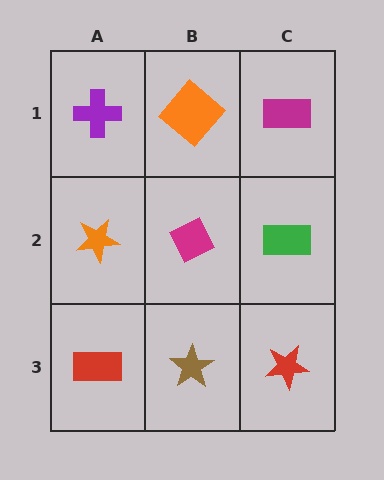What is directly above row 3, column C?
A green rectangle.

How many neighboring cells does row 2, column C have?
3.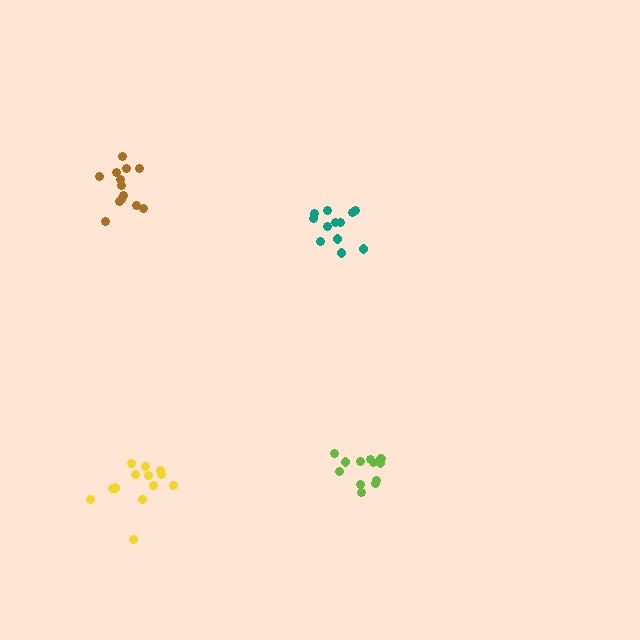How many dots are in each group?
Group 1: 13 dots, Group 2: 13 dots, Group 3: 12 dots, Group 4: 12 dots (50 total).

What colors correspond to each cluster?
The clusters are colored: yellow, brown, teal, lime.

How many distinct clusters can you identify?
There are 4 distinct clusters.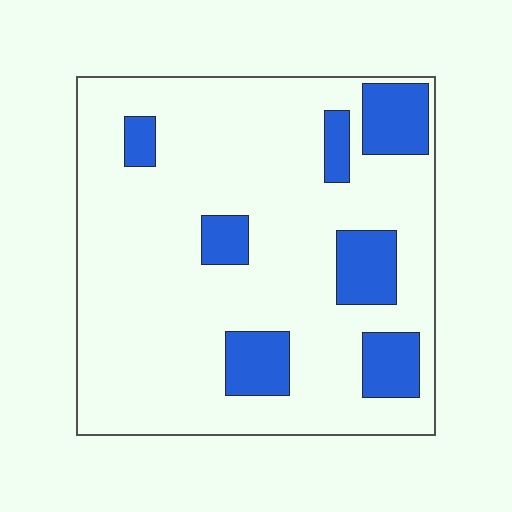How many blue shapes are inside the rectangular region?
7.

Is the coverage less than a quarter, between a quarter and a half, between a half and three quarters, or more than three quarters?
Less than a quarter.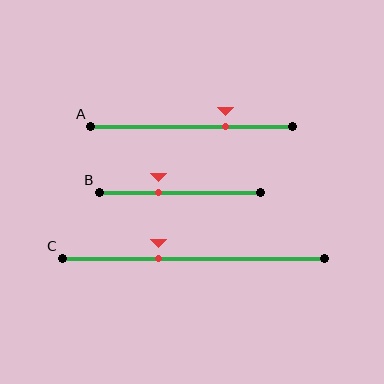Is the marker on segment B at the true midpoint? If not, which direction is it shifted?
No, the marker on segment B is shifted to the left by about 13% of the segment length.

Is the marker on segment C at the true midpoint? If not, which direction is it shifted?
No, the marker on segment C is shifted to the left by about 13% of the segment length.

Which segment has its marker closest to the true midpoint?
Segment C has its marker closest to the true midpoint.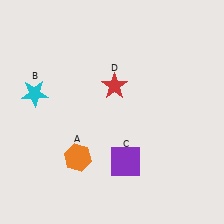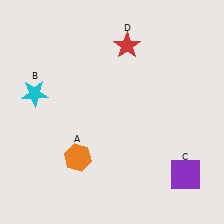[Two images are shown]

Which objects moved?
The objects that moved are: the purple square (C), the red star (D).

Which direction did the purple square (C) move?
The purple square (C) moved right.